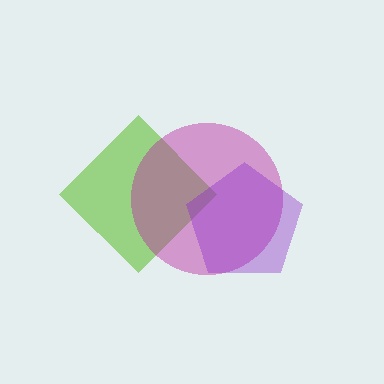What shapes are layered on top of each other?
The layered shapes are: a lime diamond, a magenta circle, a purple pentagon.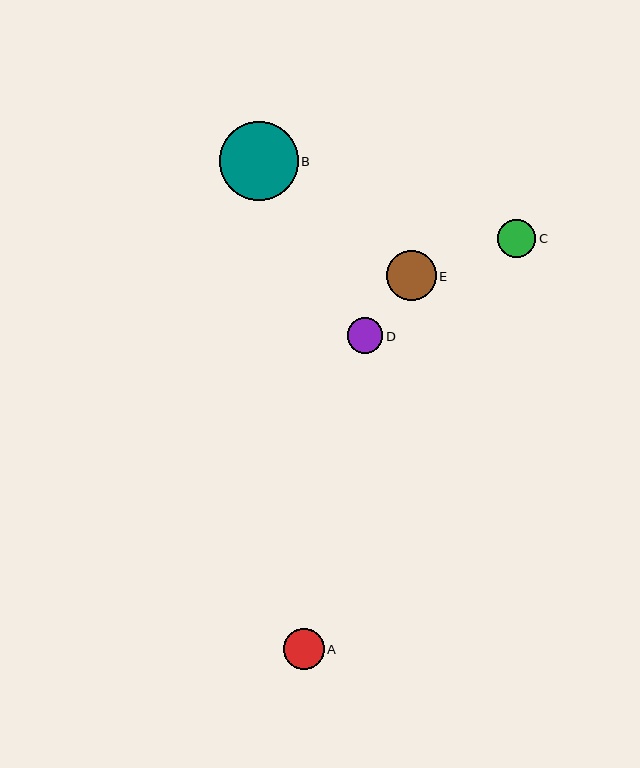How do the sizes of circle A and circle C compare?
Circle A and circle C are approximately the same size.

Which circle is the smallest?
Circle D is the smallest with a size of approximately 35 pixels.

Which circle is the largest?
Circle B is the largest with a size of approximately 79 pixels.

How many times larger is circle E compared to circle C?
Circle E is approximately 1.3 times the size of circle C.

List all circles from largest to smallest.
From largest to smallest: B, E, A, C, D.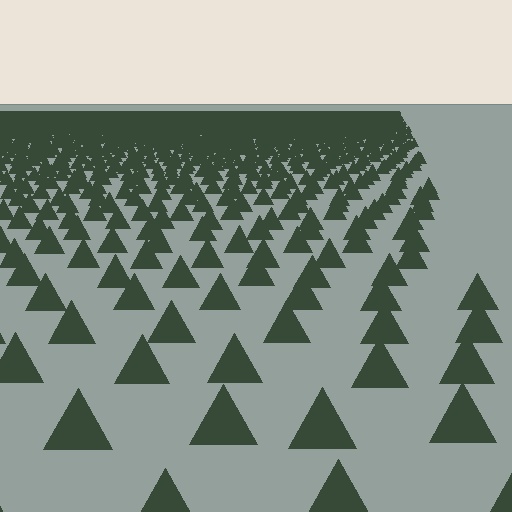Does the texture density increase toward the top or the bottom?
Density increases toward the top.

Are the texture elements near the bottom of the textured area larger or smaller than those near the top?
Larger. Near the bottom, elements are closer to the viewer and appear at a bigger on-screen size.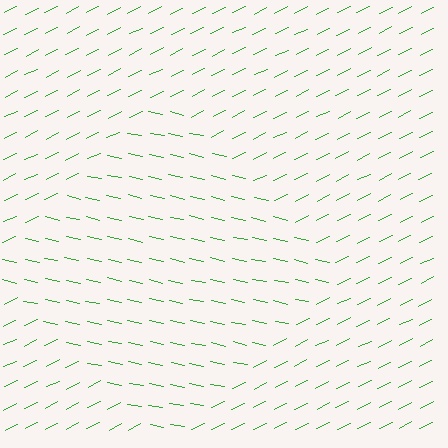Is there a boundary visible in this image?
Yes, there is a texture boundary formed by a change in line orientation.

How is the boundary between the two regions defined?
The boundary is defined purely by a change in line orientation (approximately 38 degrees difference). All lines are the same color and thickness.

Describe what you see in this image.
The image is filled with small green line segments. A diamond region in the image has lines oriented differently from the surrounding lines, creating a visible texture boundary.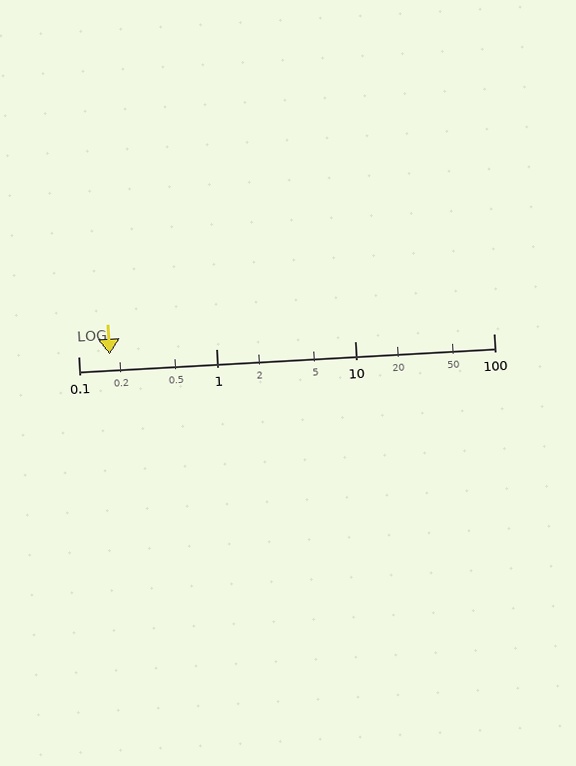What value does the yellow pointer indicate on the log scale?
The pointer indicates approximately 0.17.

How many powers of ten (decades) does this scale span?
The scale spans 3 decades, from 0.1 to 100.